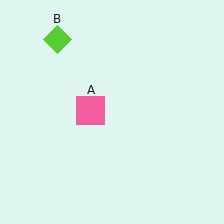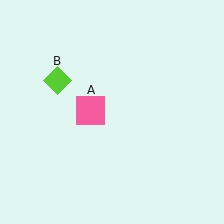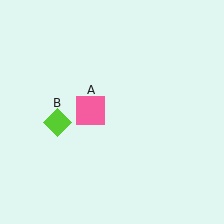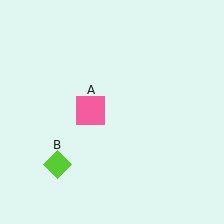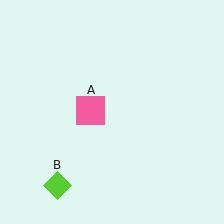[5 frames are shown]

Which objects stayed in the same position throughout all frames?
Pink square (object A) remained stationary.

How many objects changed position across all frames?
1 object changed position: lime diamond (object B).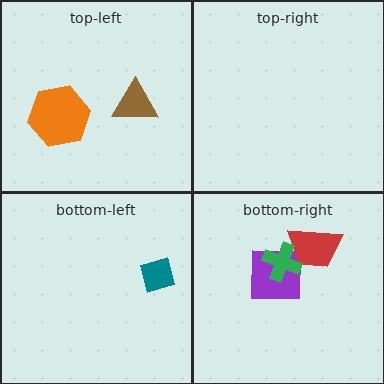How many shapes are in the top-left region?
2.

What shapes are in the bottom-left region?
The teal diamond.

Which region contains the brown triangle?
The top-left region.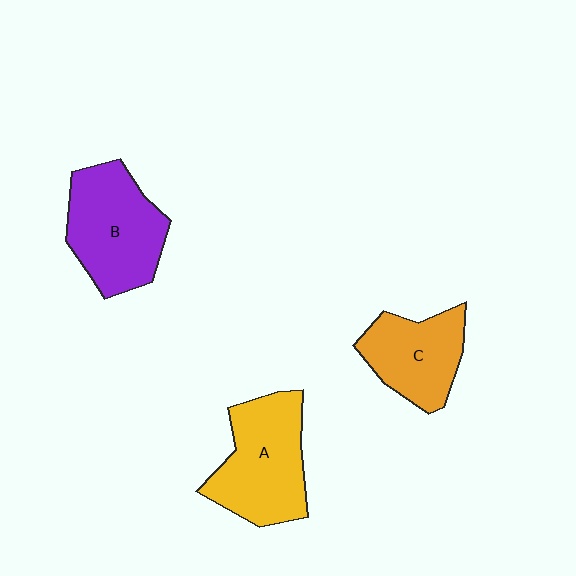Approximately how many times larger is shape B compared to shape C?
Approximately 1.3 times.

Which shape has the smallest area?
Shape C (orange).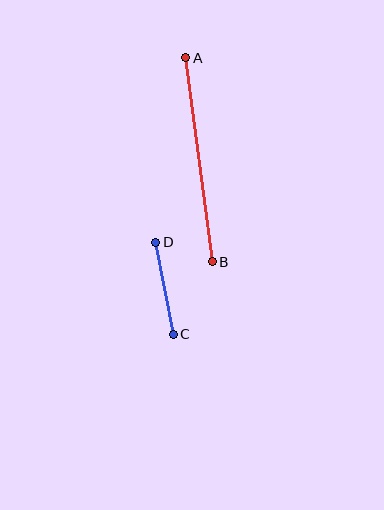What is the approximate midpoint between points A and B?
The midpoint is at approximately (199, 160) pixels.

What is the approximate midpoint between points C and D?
The midpoint is at approximately (165, 288) pixels.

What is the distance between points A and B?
The distance is approximately 206 pixels.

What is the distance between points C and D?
The distance is approximately 94 pixels.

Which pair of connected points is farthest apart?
Points A and B are farthest apart.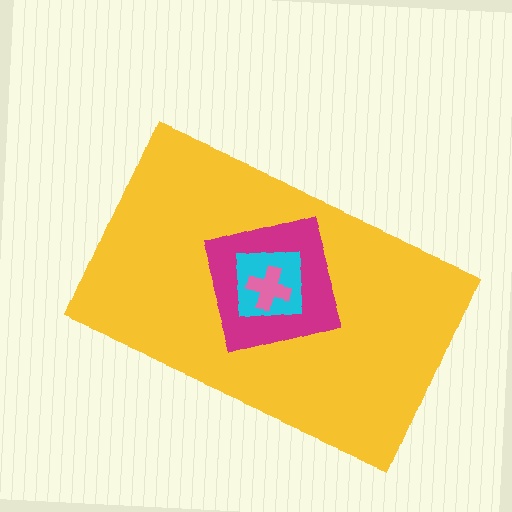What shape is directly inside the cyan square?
The pink cross.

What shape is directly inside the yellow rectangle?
The magenta diamond.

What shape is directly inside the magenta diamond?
The cyan square.